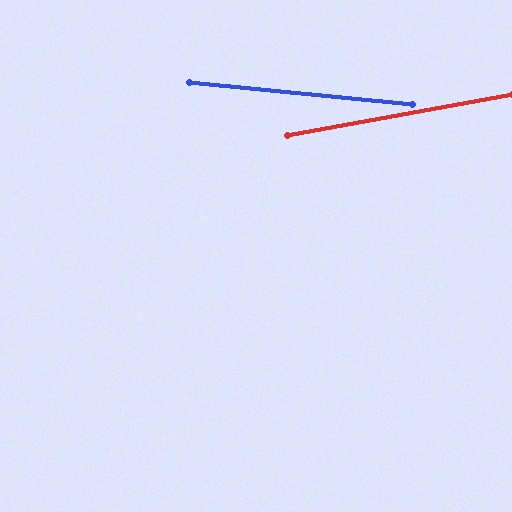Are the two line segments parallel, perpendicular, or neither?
Neither parallel nor perpendicular — they differ by about 16°.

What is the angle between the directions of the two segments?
Approximately 16 degrees.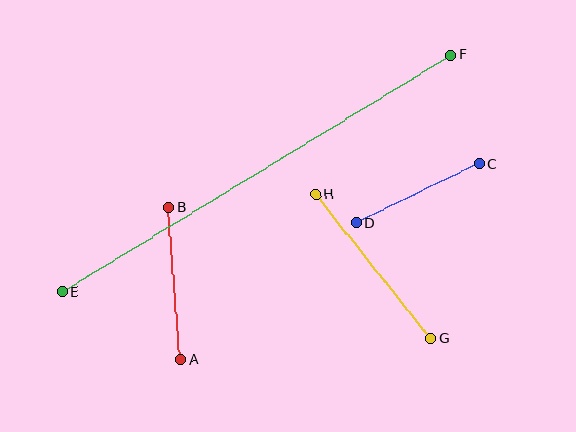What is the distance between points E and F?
The distance is approximately 455 pixels.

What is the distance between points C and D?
The distance is approximately 136 pixels.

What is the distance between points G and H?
The distance is approximately 184 pixels.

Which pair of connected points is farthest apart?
Points E and F are farthest apart.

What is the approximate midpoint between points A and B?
The midpoint is at approximately (174, 283) pixels.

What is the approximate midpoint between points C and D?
The midpoint is at approximately (418, 193) pixels.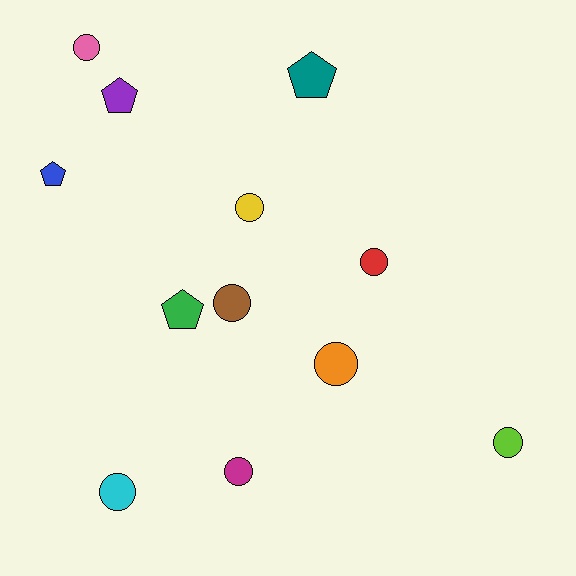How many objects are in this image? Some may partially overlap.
There are 12 objects.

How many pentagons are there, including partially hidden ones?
There are 4 pentagons.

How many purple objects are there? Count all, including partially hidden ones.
There is 1 purple object.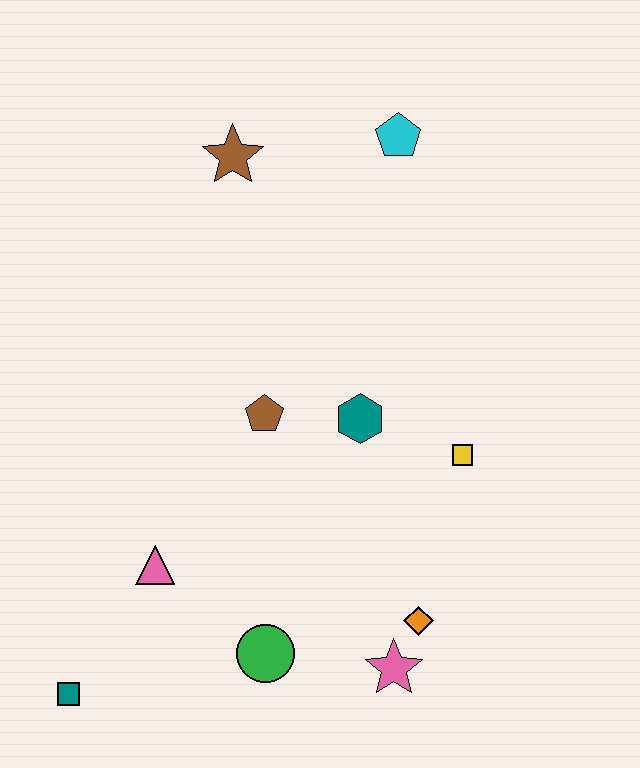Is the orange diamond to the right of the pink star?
Yes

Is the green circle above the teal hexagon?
No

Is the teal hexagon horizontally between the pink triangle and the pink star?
Yes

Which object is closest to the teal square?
The pink triangle is closest to the teal square.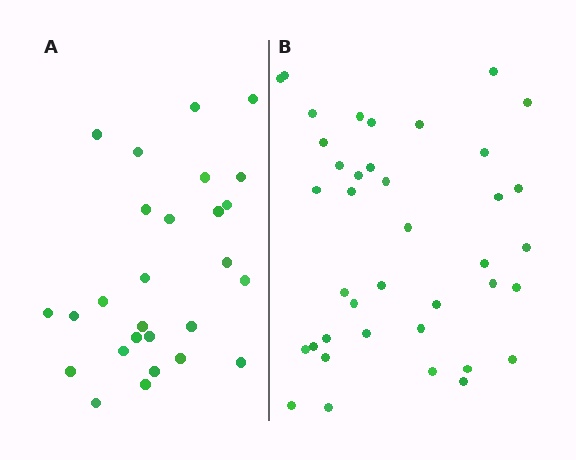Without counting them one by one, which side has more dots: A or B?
Region B (the right region) has more dots.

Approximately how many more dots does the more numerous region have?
Region B has roughly 12 or so more dots than region A.